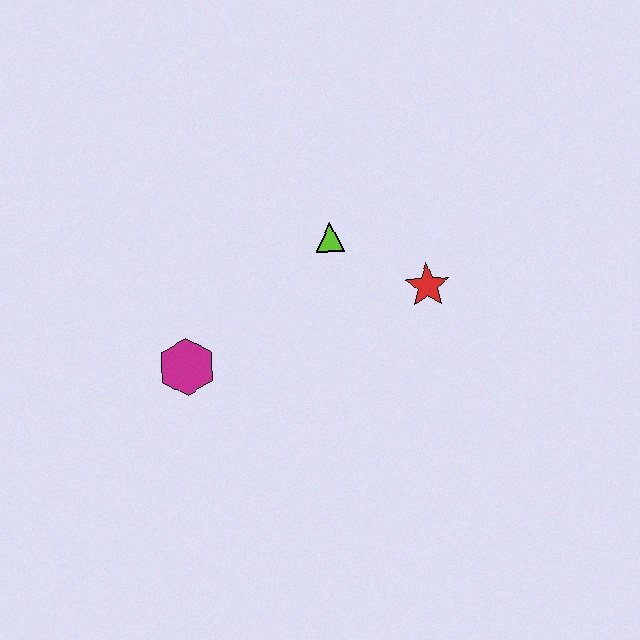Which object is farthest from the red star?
The magenta hexagon is farthest from the red star.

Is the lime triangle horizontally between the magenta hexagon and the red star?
Yes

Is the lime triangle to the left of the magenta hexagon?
No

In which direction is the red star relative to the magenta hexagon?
The red star is to the right of the magenta hexagon.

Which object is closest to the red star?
The lime triangle is closest to the red star.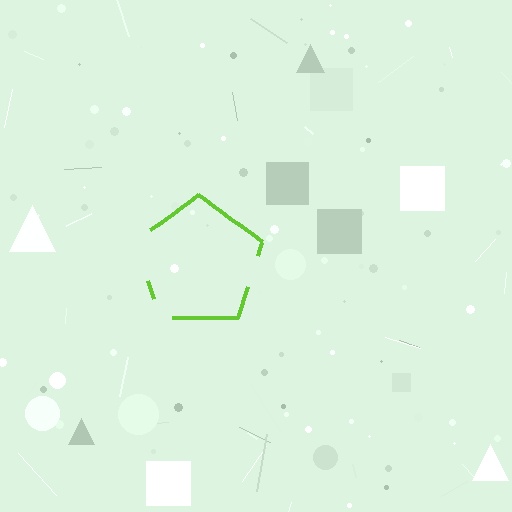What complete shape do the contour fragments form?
The contour fragments form a pentagon.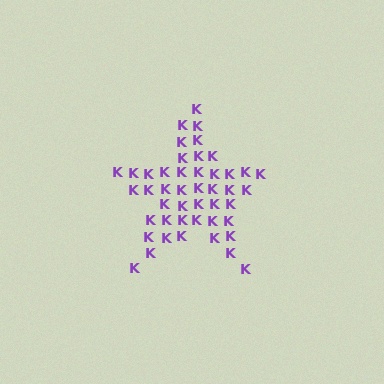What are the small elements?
The small elements are letter K's.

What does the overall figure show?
The overall figure shows a star.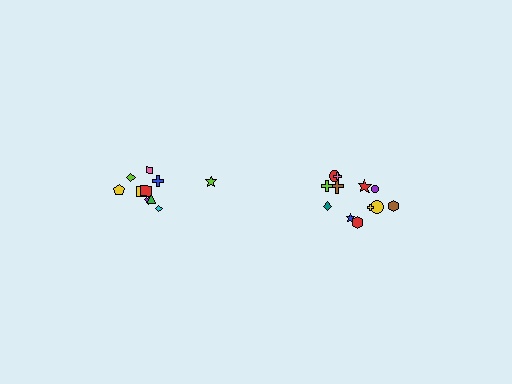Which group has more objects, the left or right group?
The right group.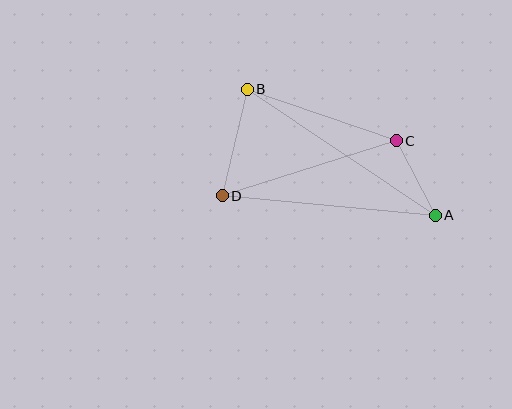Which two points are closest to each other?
Points A and C are closest to each other.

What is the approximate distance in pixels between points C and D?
The distance between C and D is approximately 183 pixels.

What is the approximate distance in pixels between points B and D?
The distance between B and D is approximately 109 pixels.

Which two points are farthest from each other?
Points A and B are farthest from each other.